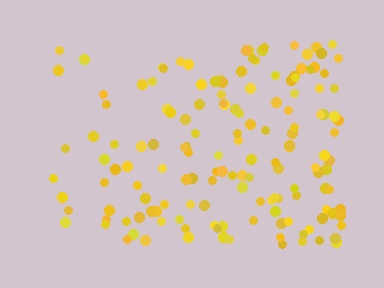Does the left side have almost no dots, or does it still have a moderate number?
Still a moderate number, just noticeably fewer than the right.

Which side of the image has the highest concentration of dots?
The right.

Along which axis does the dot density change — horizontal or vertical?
Horizontal.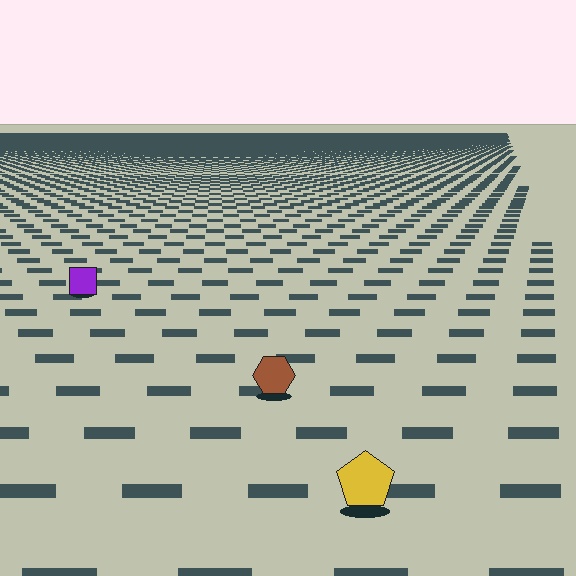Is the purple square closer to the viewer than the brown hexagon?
No. The brown hexagon is closer — you can tell from the texture gradient: the ground texture is coarser near it.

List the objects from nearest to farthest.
From nearest to farthest: the yellow pentagon, the brown hexagon, the purple square.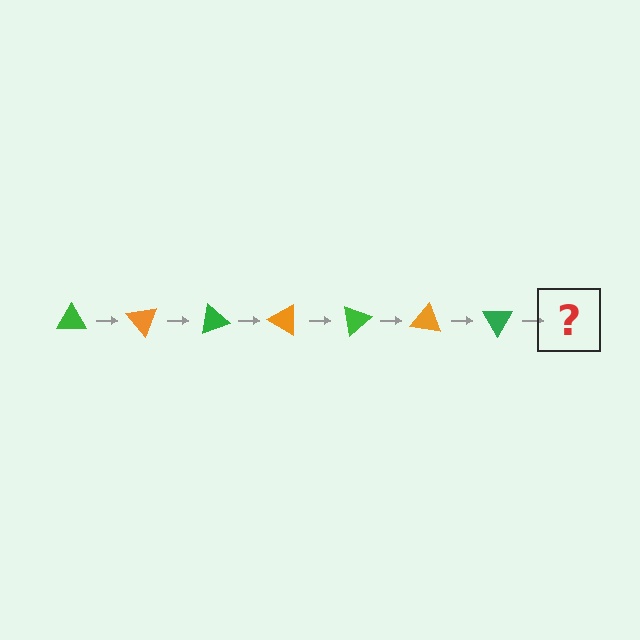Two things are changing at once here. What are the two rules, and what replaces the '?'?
The two rules are that it rotates 50 degrees each step and the color cycles through green and orange. The '?' should be an orange triangle, rotated 350 degrees from the start.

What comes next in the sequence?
The next element should be an orange triangle, rotated 350 degrees from the start.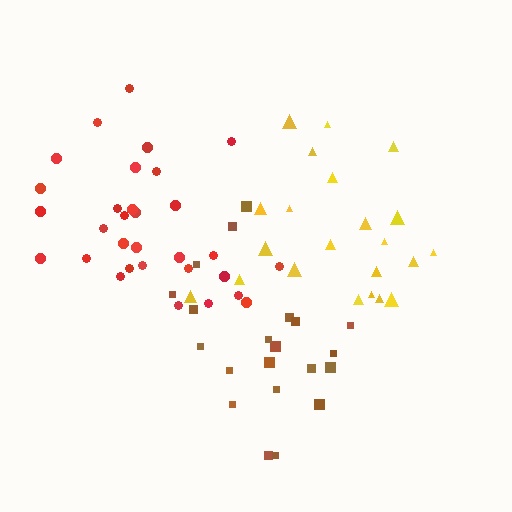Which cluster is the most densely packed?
Brown.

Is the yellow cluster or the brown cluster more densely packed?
Brown.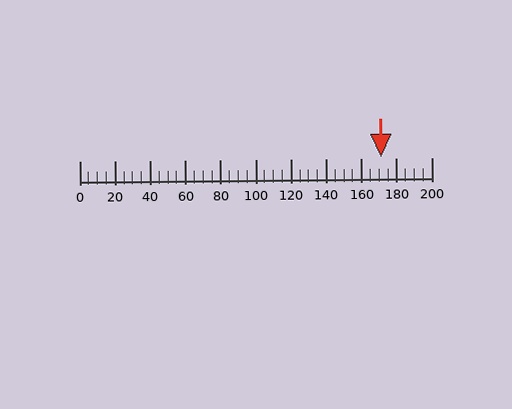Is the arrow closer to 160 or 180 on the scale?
The arrow is closer to 180.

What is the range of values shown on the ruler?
The ruler shows values from 0 to 200.